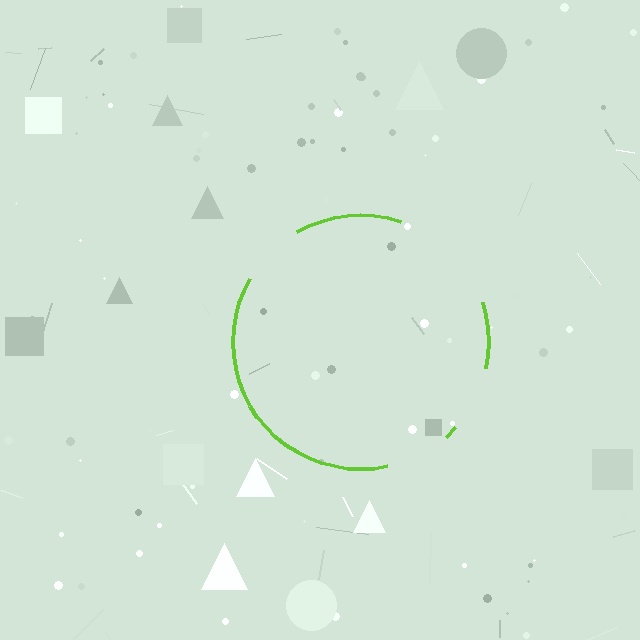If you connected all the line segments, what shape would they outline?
They would outline a circle.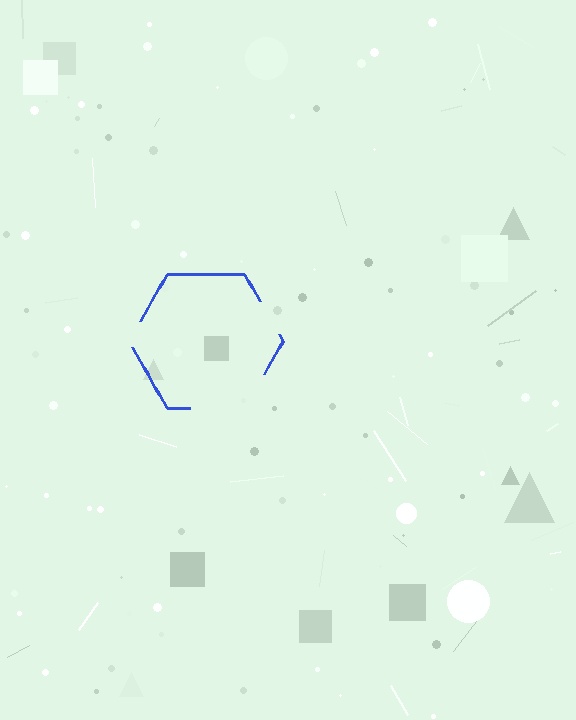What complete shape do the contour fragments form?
The contour fragments form a hexagon.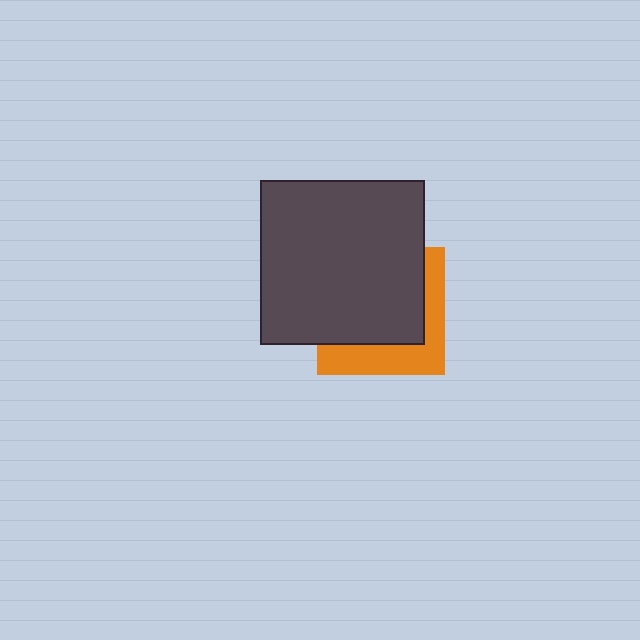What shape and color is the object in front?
The object in front is a dark gray square.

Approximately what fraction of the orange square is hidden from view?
Roughly 65% of the orange square is hidden behind the dark gray square.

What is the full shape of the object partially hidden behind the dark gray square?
The partially hidden object is an orange square.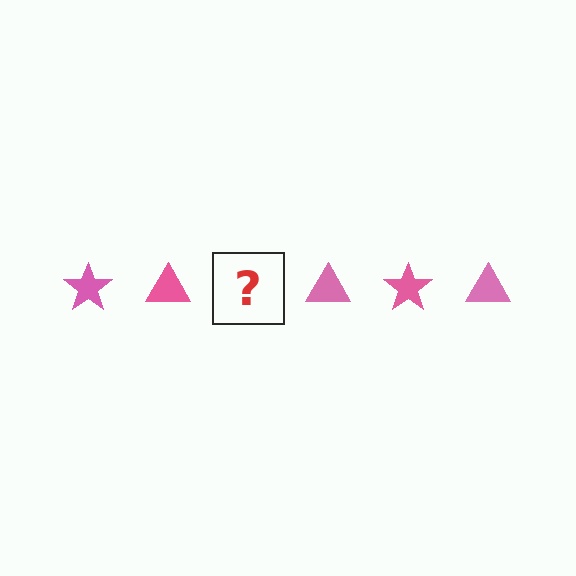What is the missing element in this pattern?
The missing element is a pink star.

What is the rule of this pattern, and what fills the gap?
The rule is that the pattern cycles through star, triangle shapes in pink. The gap should be filled with a pink star.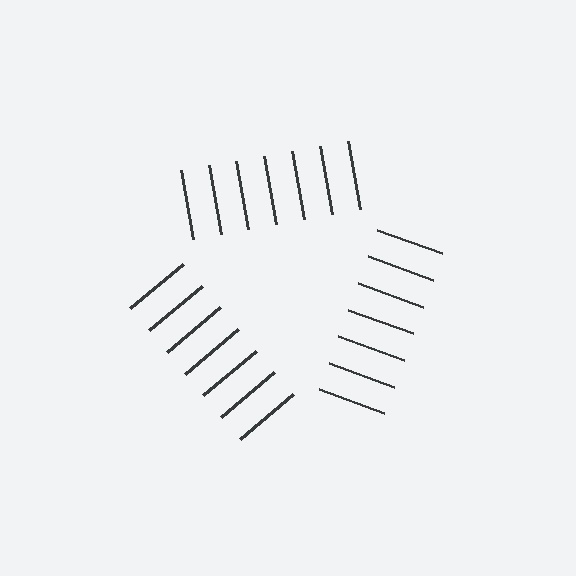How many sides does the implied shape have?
3 sides — the line-ends trace a triangle.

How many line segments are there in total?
21 — 7 along each of the 3 edges.